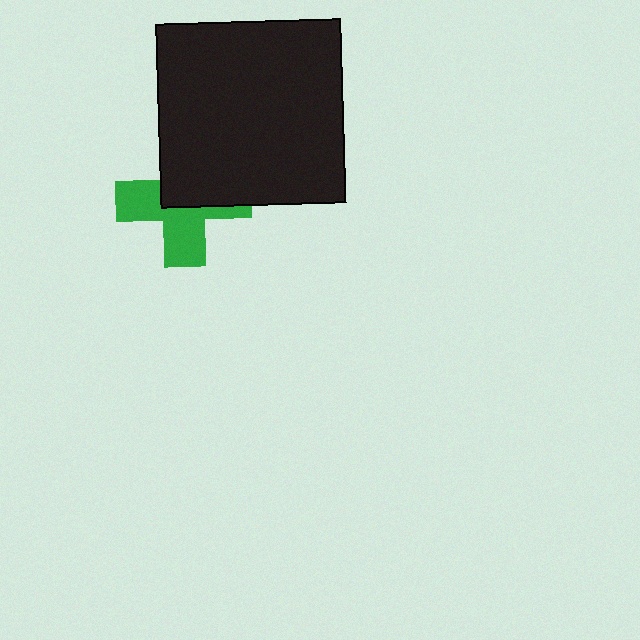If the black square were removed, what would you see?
You would see the complete green cross.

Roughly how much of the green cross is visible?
About half of it is visible (roughly 52%).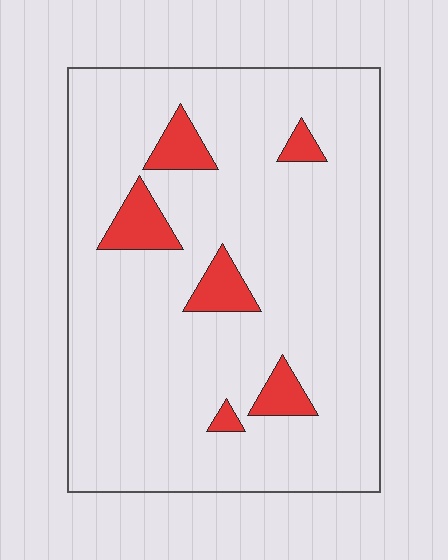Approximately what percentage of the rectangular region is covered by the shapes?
Approximately 10%.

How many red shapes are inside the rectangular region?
6.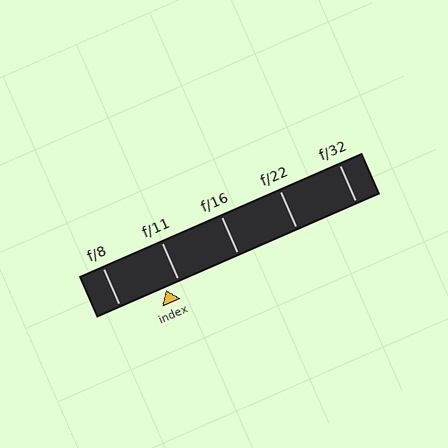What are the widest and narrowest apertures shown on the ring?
The widest aperture shown is f/8 and the narrowest is f/32.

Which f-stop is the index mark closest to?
The index mark is closest to f/11.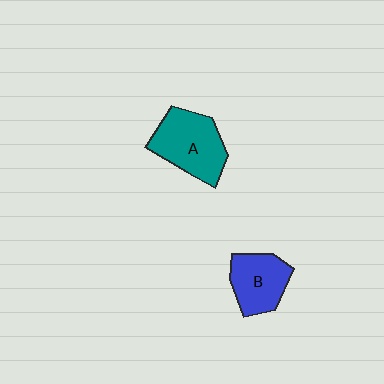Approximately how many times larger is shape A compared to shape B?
Approximately 1.3 times.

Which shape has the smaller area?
Shape B (blue).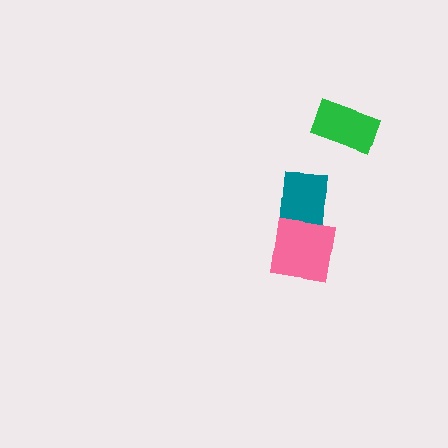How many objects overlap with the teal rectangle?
1 object overlaps with the teal rectangle.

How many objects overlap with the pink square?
1 object overlaps with the pink square.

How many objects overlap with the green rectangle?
0 objects overlap with the green rectangle.